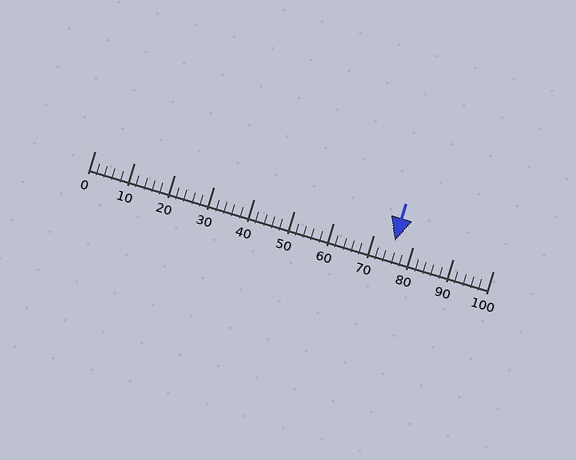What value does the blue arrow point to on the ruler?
The blue arrow points to approximately 75.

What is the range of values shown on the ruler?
The ruler shows values from 0 to 100.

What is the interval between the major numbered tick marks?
The major tick marks are spaced 10 units apart.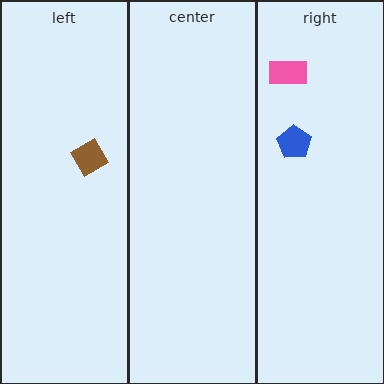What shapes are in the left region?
The brown diamond.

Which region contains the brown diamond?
The left region.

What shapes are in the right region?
The blue pentagon, the pink rectangle.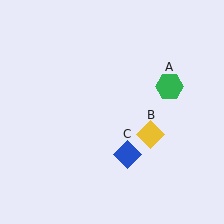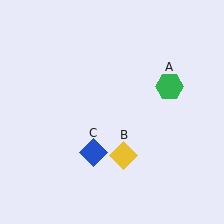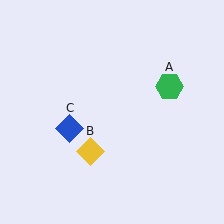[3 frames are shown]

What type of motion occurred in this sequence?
The yellow diamond (object B), blue diamond (object C) rotated clockwise around the center of the scene.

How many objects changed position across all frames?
2 objects changed position: yellow diamond (object B), blue diamond (object C).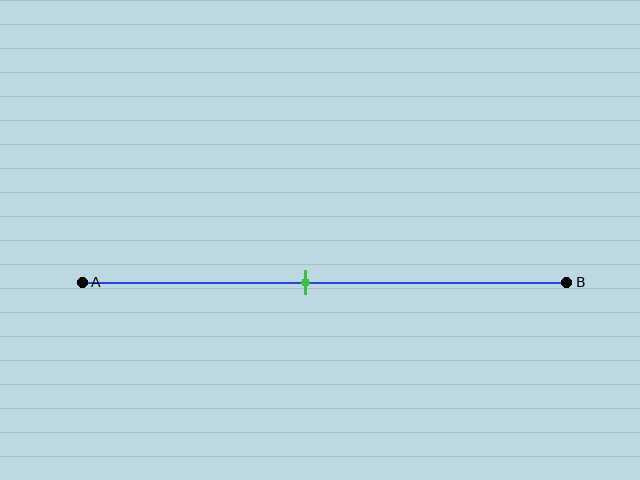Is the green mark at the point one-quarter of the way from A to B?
No, the mark is at about 45% from A, not at the 25% one-quarter point.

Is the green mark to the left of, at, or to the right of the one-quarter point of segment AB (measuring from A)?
The green mark is to the right of the one-quarter point of segment AB.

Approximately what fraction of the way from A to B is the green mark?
The green mark is approximately 45% of the way from A to B.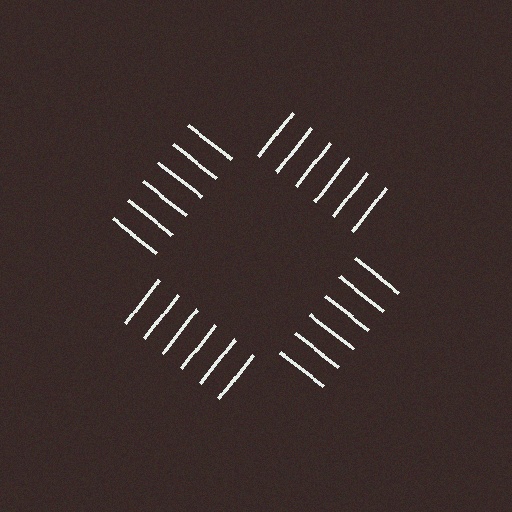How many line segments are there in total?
24 — 6 along each of the 4 edges.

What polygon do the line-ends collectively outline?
An illusory square — the line segments terminate on its edges but no continuous stroke is drawn.